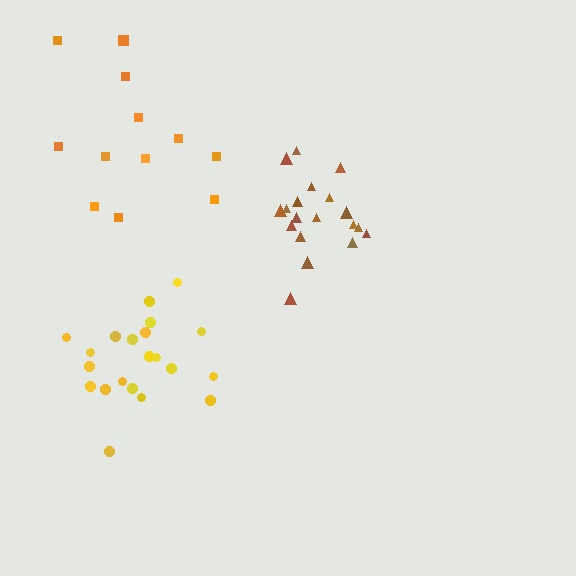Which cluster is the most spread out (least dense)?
Orange.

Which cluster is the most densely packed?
Yellow.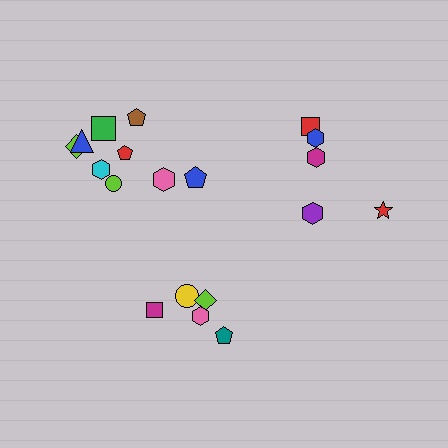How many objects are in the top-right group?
There are 6 objects.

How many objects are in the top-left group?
There are 8 objects.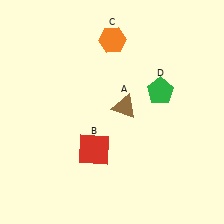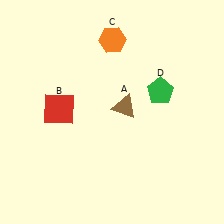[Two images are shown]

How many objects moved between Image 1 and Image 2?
1 object moved between the two images.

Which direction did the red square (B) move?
The red square (B) moved up.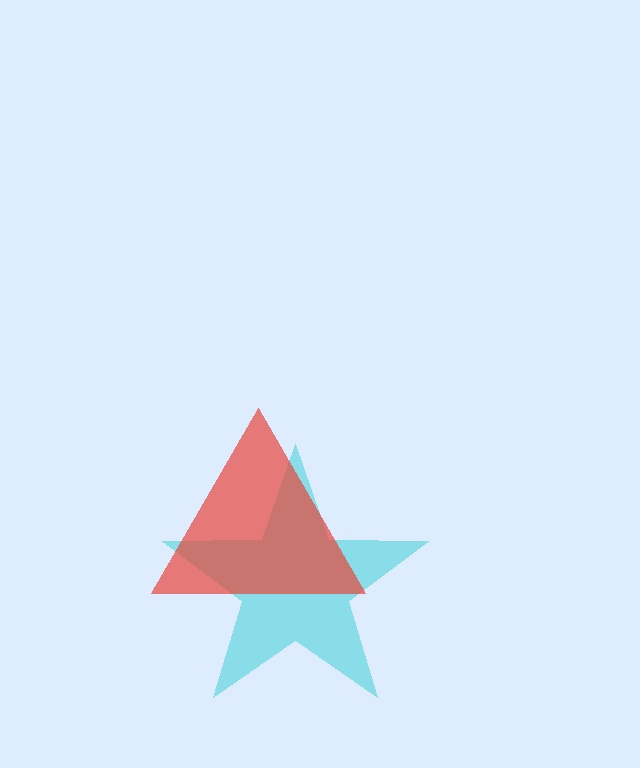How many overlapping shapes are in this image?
There are 2 overlapping shapes in the image.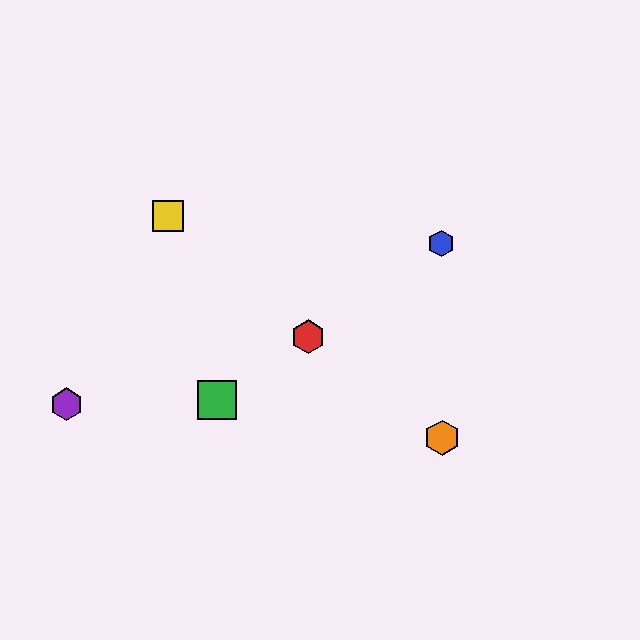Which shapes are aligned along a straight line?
The red hexagon, the blue hexagon, the green square are aligned along a straight line.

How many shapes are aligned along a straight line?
3 shapes (the red hexagon, the blue hexagon, the green square) are aligned along a straight line.